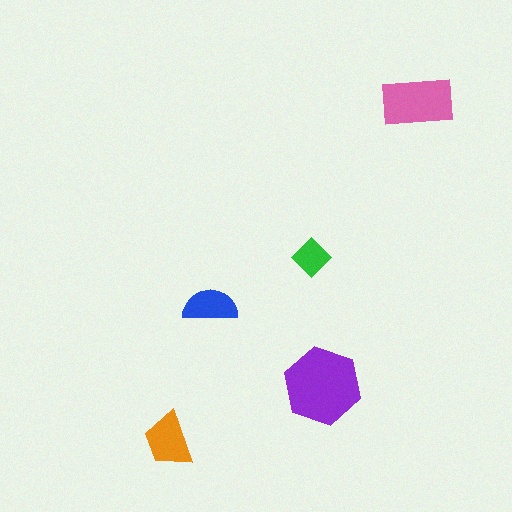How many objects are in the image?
There are 5 objects in the image.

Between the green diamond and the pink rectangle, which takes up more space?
The pink rectangle.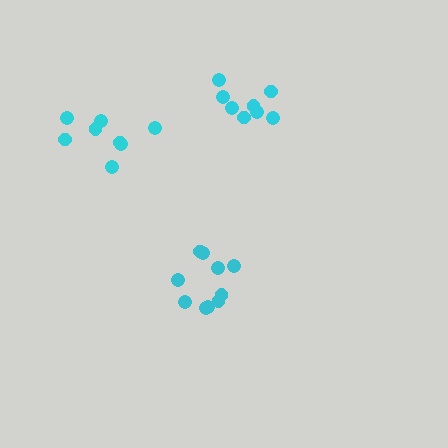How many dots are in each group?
Group 1: 8 dots, Group 2: 10 dots, Group 3: 8 dots (26 total).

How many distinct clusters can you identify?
There are 3 distinct clusters.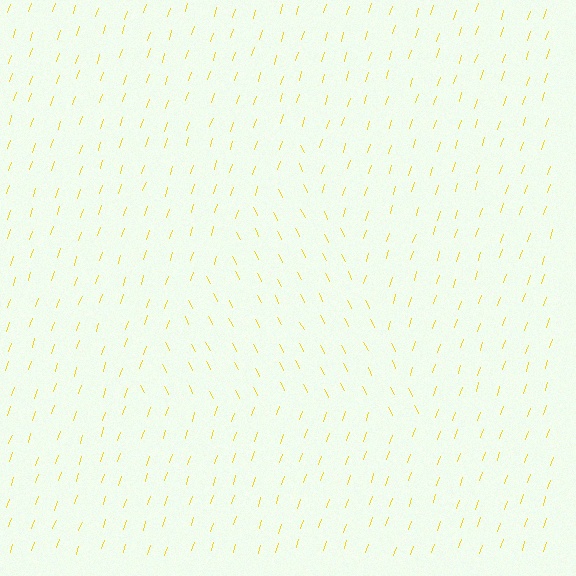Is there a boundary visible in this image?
Yes, there is a texture boundary formed by a change in line orientation.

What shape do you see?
I see a triangle.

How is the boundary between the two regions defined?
The boundary is defined purely by a change in line orientation (approximately 45 degrees difference). All lines are the same color and thickness.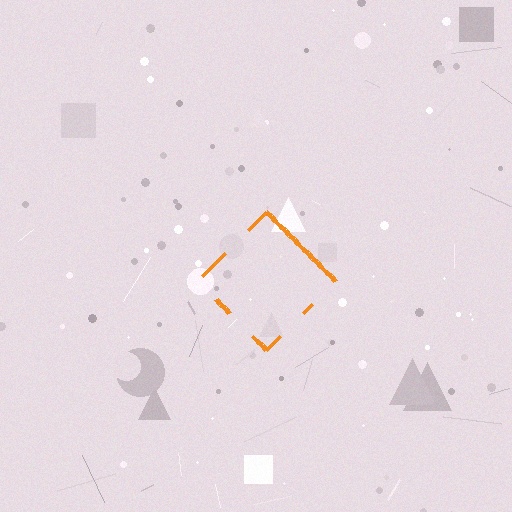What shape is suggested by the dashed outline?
The dashed outline suggests a diamond.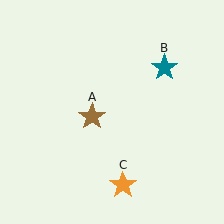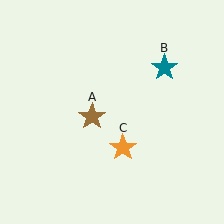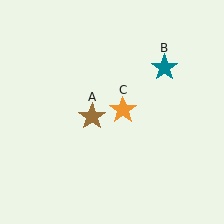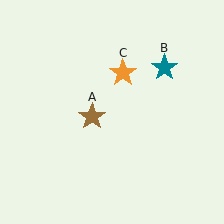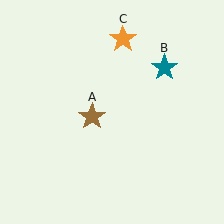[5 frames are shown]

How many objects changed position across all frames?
1 object changed position: orange star (object C).